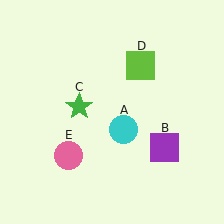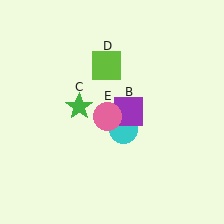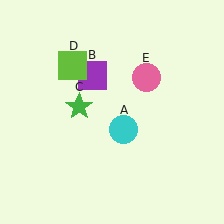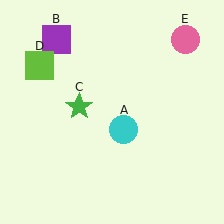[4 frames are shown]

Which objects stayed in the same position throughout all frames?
Cyan circle (object A) and green star (object C) remained stationary.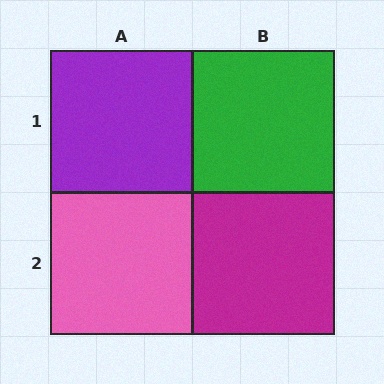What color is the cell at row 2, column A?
Pink.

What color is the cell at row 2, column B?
Magenta.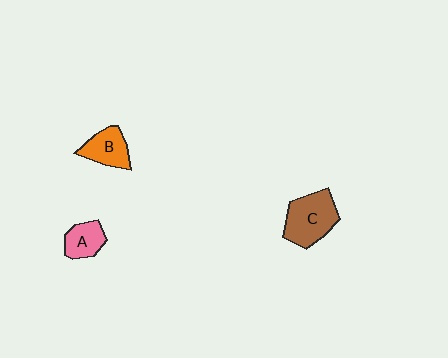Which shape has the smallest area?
Shape A (pink).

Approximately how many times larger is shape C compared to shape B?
Approximately 1.5 times.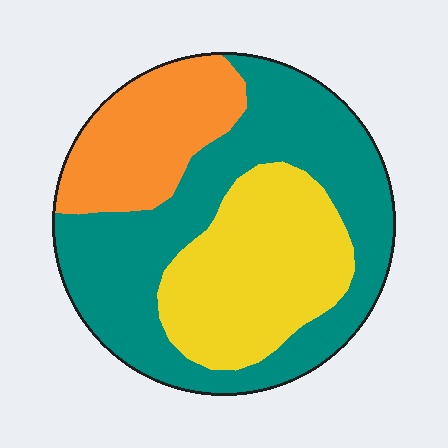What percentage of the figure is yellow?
Yellow takes up about one third (1/3) of the figure.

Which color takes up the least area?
Orange, at roughly 20%.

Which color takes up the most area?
Teal, at roughly 50%.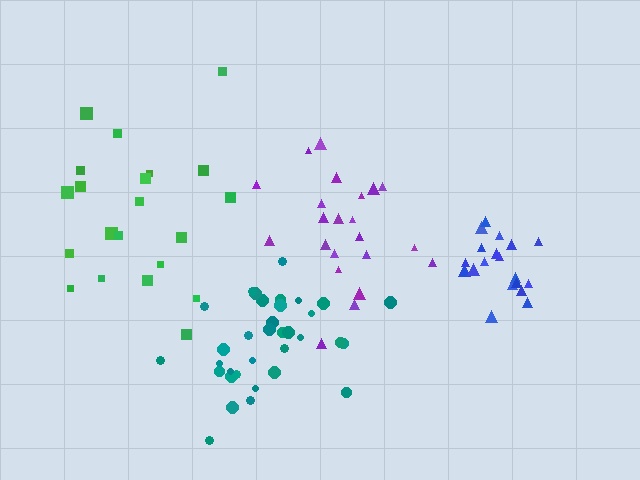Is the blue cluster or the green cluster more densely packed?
Blue.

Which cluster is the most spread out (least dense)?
Green.